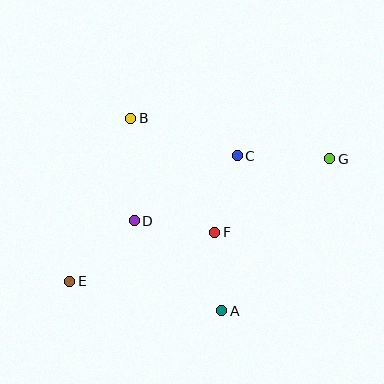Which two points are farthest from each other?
Points E and G are farthest from each other.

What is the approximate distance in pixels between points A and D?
The distance between A and D is approximately 126 pixels.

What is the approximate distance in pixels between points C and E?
The distance between C and E is approximately 209 pixels.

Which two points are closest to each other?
Points A and F are closest to each other.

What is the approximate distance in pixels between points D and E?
The distance between D and E is approximately 88 pixels.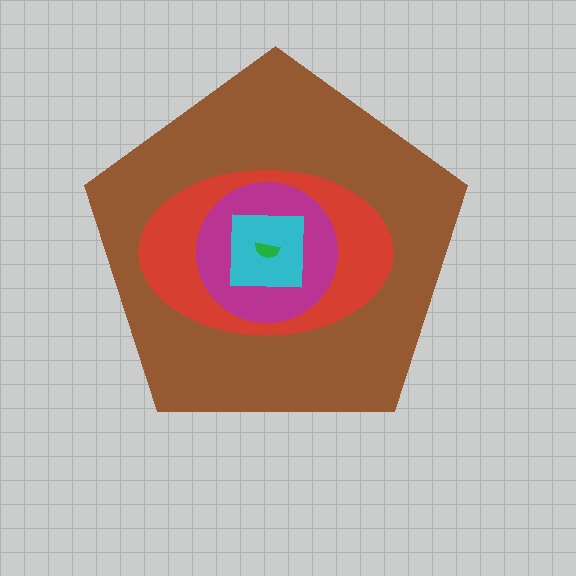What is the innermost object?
The green semicircle.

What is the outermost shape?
The brown pentagon.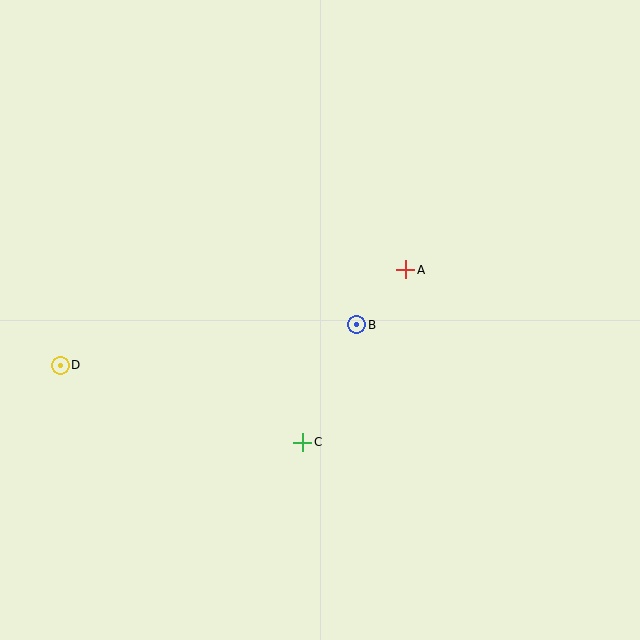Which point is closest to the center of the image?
Point B at (357, 325) is closest to the center.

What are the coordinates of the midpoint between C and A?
The midpoint between C and A is at (354, 356).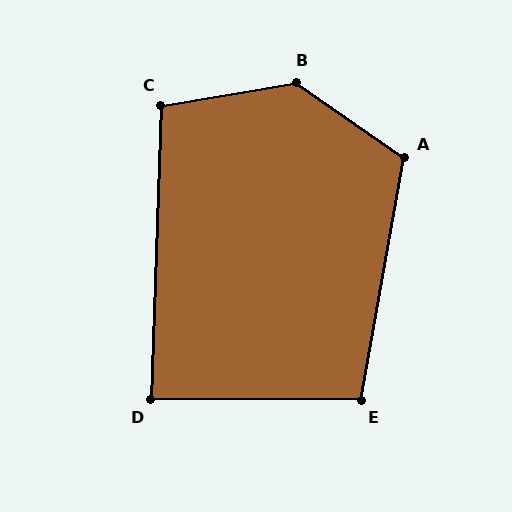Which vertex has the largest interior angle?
B, at approximately 136 degrees.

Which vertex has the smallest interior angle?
D, at approximately 88 degrees.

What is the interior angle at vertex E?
Approximately 100 degrees (obtuse).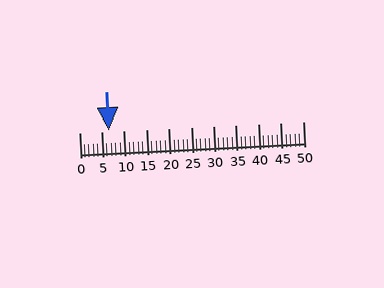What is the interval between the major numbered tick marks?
The major tick marks are spaced 5 units apart.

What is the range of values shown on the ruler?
The ruler shows values from 0 to 50.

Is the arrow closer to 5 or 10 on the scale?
The arrow is closer to 5.